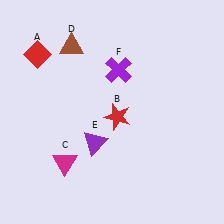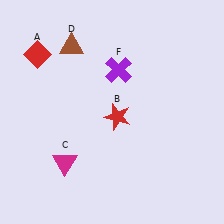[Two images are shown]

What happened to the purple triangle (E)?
The purple triangle (E) was removed in Image 2. It was in the bottom-left area of Image 1.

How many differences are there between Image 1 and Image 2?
There is 1 difference between the two images.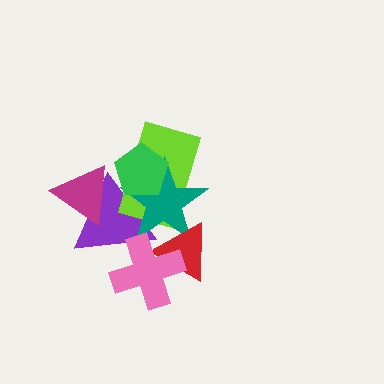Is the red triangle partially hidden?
Yes, it is partially covered by another shape.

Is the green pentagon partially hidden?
No, no other shape covers it.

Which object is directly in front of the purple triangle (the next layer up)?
The lime rectangle is directly in front of the purple triangle.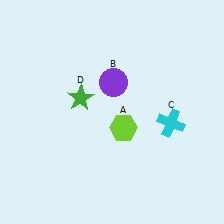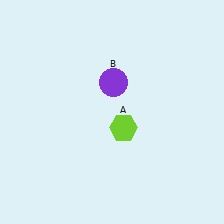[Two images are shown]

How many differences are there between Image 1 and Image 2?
There are 2 differences between the two images.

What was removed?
The cyan cross (C), the green star (D) were removed in Image 2.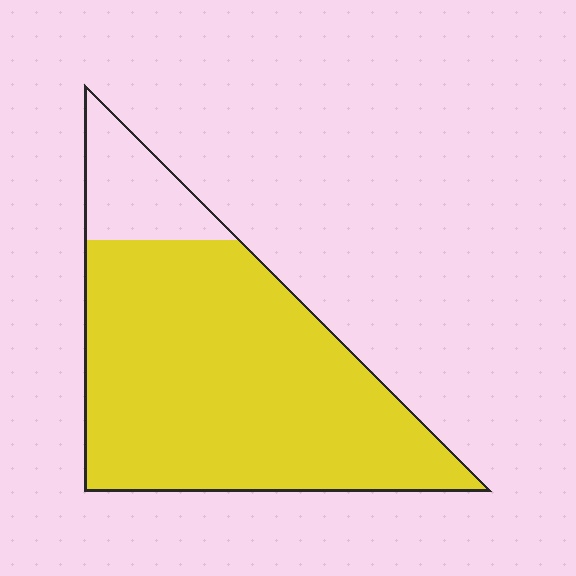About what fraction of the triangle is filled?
About five sixths (5/6).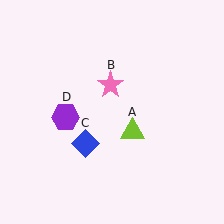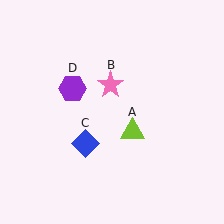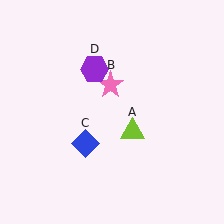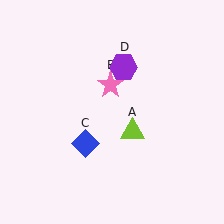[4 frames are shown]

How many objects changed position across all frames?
1 object changed position: purple hexagon (object D).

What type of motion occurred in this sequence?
The purple hexagon (object D) rotated clockwise around the center of the scene.